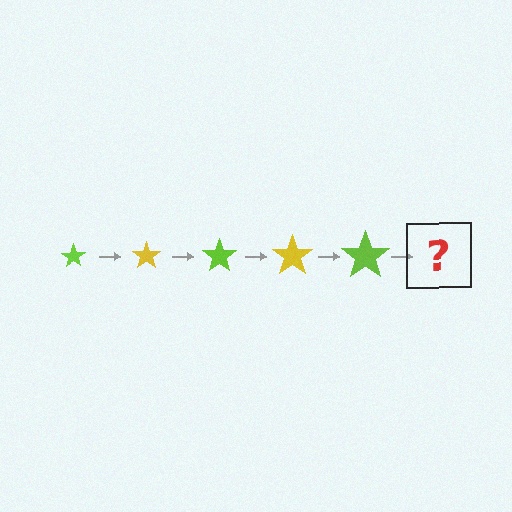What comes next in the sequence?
The next element should be a yellow star, larger than the previous one.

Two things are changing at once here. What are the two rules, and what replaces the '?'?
The two rules are that the star grows larger each step and the color cycles through lime and yellow. The '?' should be a yellow star, larger than the previous one.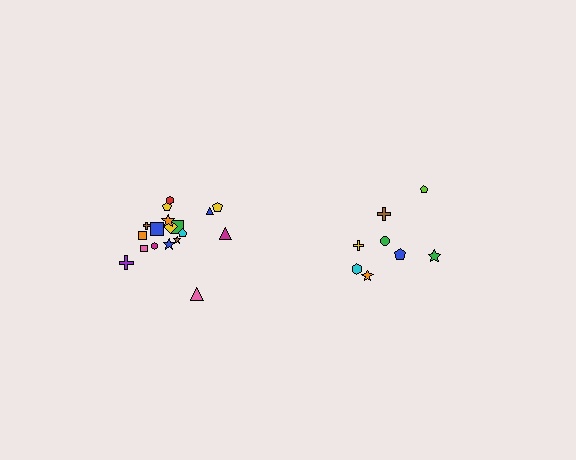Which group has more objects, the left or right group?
The left group.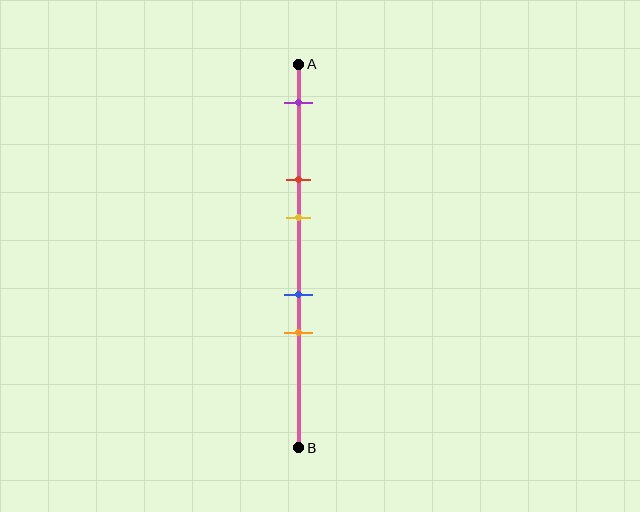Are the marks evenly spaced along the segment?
No, the marks are not evenly spaced.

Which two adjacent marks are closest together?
The blue and orange marks are the closest adjacent pair.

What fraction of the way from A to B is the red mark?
The red mark is approximately 30% (0.3) of the way from A to B.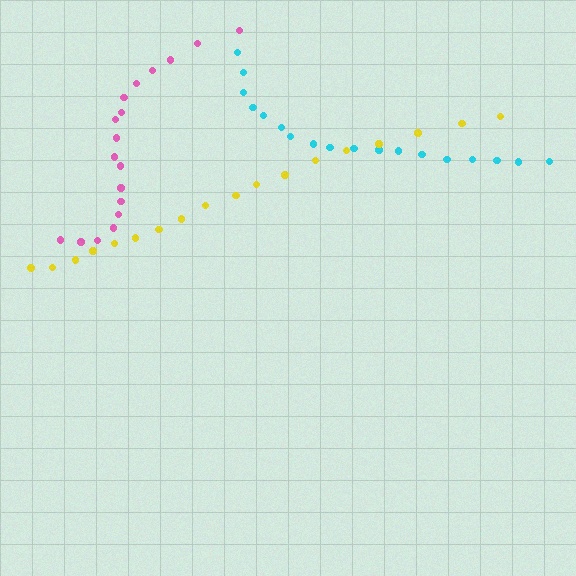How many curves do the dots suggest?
There are 3 distinct paths.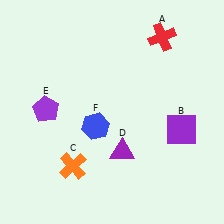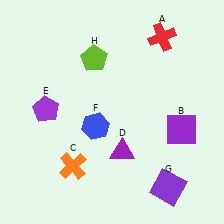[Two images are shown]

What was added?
A purple square (G), a lime pentagon (H) were added in Image 2.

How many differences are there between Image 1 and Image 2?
There are 2 differences between the two images.